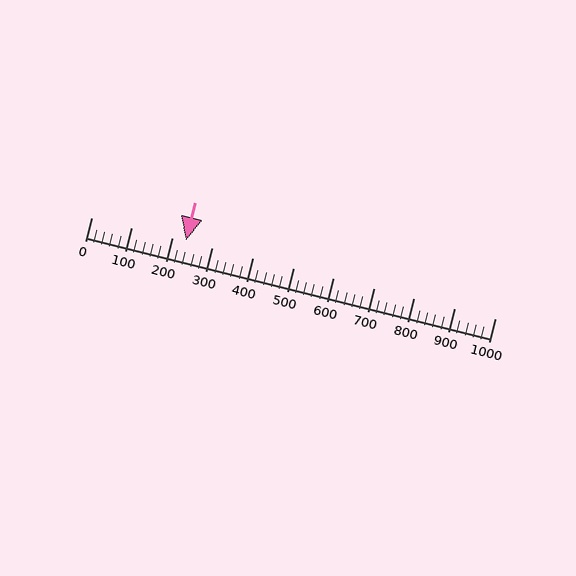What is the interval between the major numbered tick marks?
The major tick marks are spaced 100 units apart.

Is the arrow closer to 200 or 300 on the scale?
The arrow is closer to 200.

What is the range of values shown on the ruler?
The ruler shows values from 0 to 1000.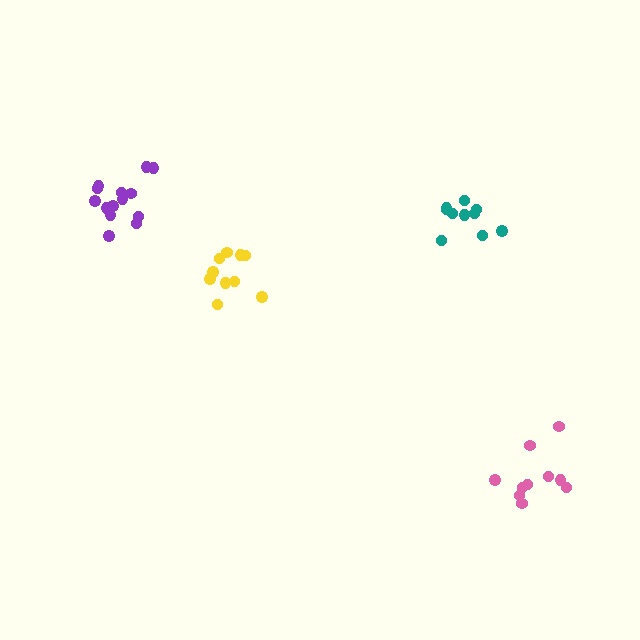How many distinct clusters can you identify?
There are 4 distinct clusters.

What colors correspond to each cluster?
The clusters are colored: yellow, pink, teal, purple.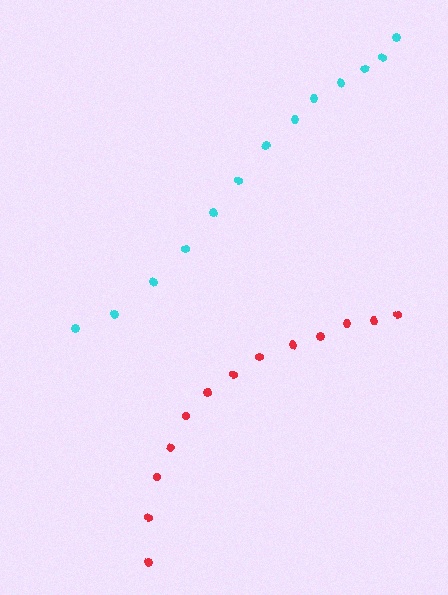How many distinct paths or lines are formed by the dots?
There are 2 distinct paths.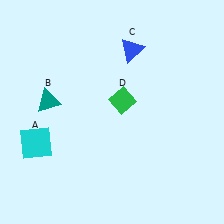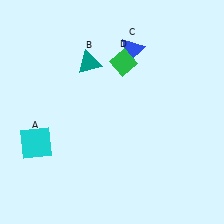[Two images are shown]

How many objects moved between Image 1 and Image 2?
2 objects moved between the two images.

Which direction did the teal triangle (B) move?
The teal triangle (B) moved right.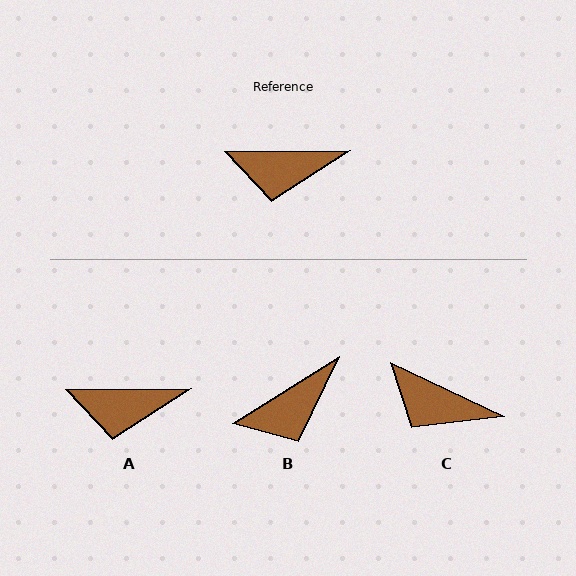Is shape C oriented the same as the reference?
No, it is off by about 26 degrees.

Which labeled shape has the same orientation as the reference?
A.